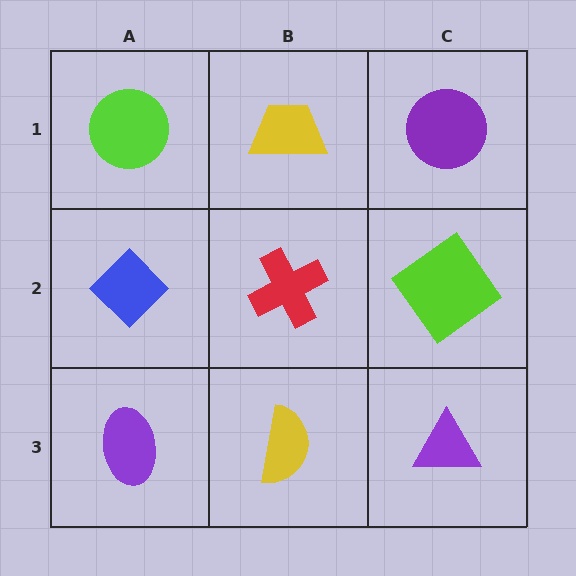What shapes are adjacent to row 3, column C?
A lime diamond (row 2, column C), a yellow semicircle (row 3, column B).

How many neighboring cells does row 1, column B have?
3.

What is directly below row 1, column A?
A blue diamond.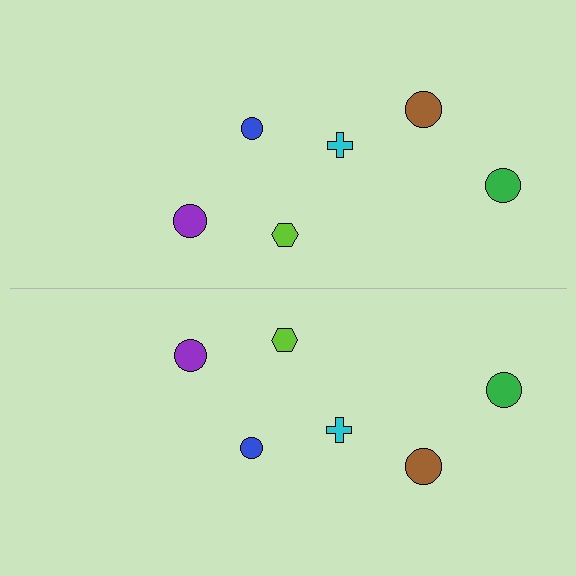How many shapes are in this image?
There are 12 shapes in this image.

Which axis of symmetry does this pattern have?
The pattern has a horizontal axis of symmetry running through the center of the image.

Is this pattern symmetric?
Yes, this pattern has bilateral (reflection) symmetry.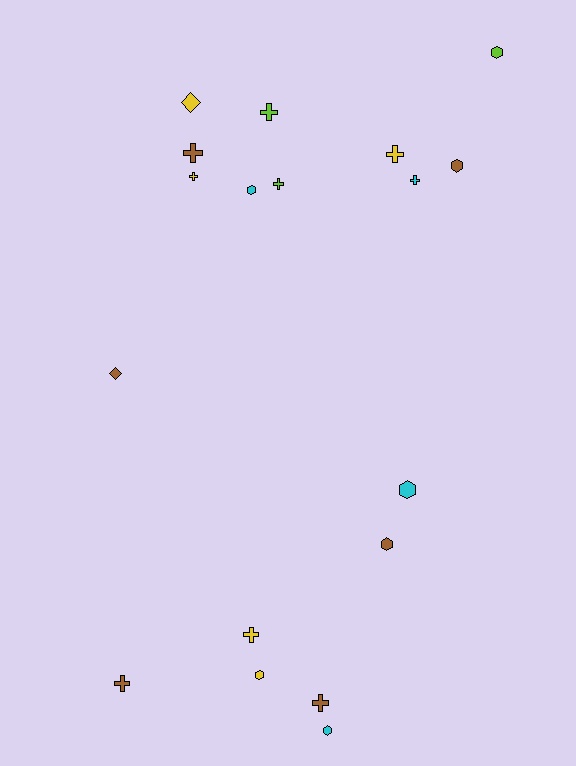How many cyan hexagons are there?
There are 3 cyan hexagons.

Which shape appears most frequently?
Cross, with 9 objects.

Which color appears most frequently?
Brown, with 6 objects.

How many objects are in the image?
There are 18 objects.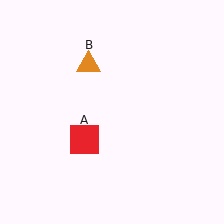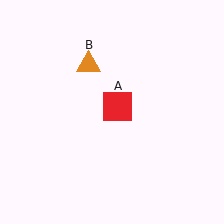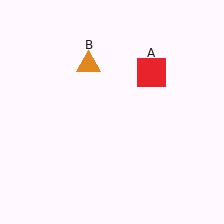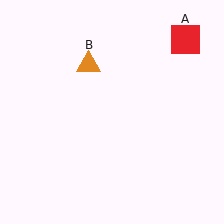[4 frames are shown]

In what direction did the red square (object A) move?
The red square (object A) moved up and to the right.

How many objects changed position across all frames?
1 object changed position: red square (object A).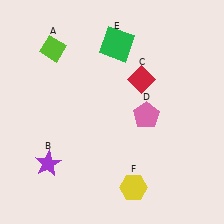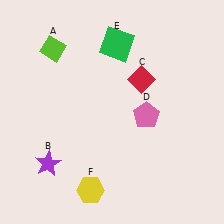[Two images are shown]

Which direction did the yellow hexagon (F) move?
The yellow hexagon (F) moved left.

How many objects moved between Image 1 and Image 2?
1 object moved between the two images.